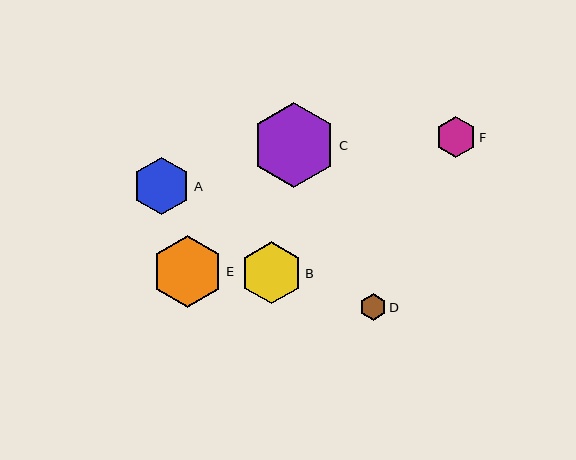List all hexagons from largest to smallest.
From largest to smallest: C, E, B, A, F, D.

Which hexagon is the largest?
Hexagon C is the largest with a size of approximately 84 pixels.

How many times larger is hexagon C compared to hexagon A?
Hexagon C is approximately 1.5 times the size of hexagon A.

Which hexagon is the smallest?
Hexagon D is the smallest with a size of approximately 27 pixels.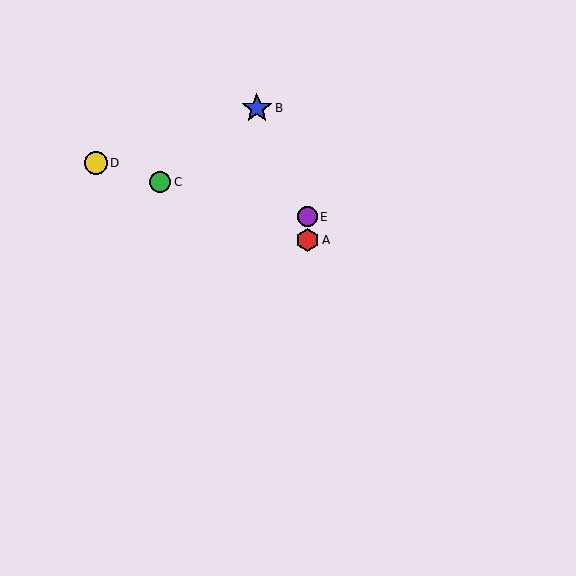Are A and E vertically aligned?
Yes, both are at x≈307.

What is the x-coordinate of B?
Object B is at x≈257.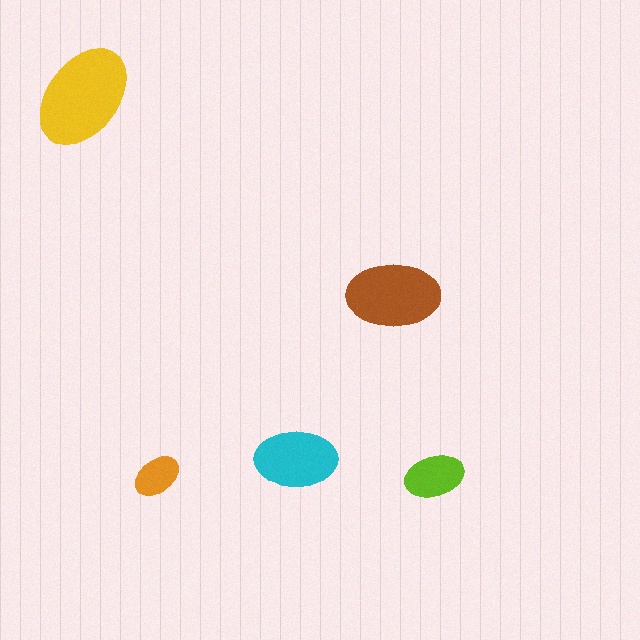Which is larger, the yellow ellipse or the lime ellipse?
The yellow one.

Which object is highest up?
The yellow ellipse is topmost.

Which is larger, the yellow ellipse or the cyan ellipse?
The yellow one.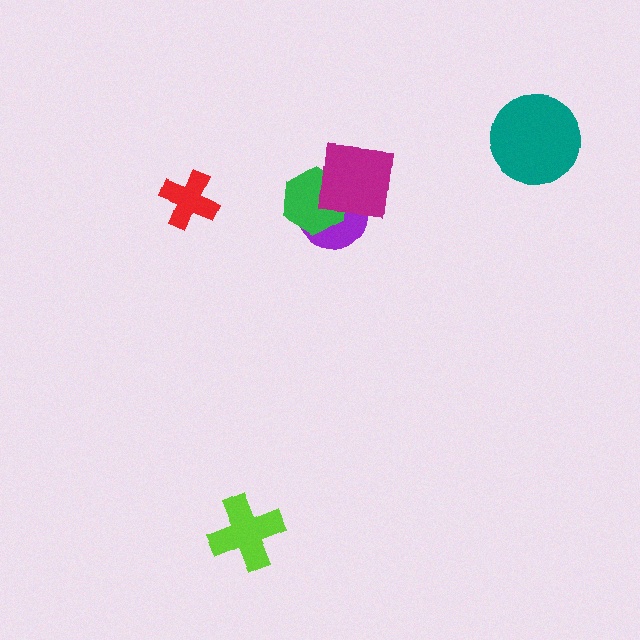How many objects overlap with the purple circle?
2 objects overlap with the purple circle.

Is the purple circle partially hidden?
Yes, it is partially covered by another shape.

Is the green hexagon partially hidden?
Yes, it is partially covered by another shape.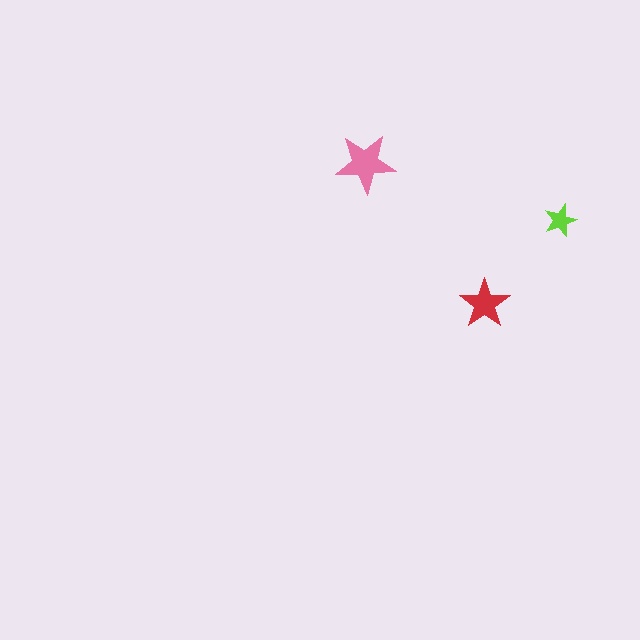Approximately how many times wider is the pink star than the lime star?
About 2 times wider.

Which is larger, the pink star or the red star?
The pink one.